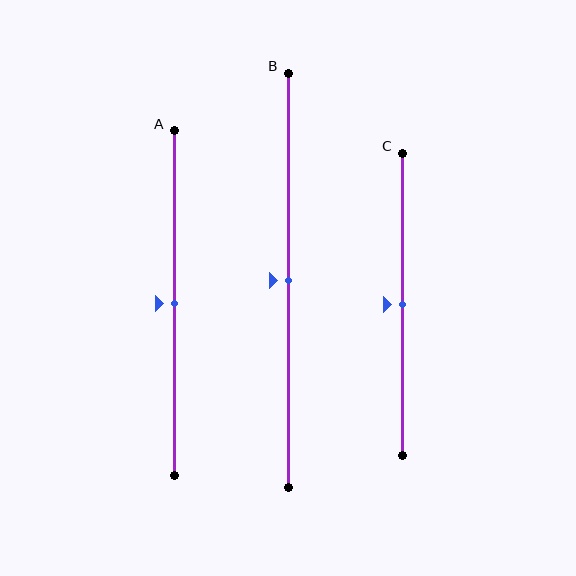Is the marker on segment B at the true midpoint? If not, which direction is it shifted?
Yes, the marker on segment B is at the true midpoint.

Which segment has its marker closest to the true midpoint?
Segment A has its marker closest to the true midpoint.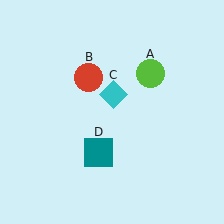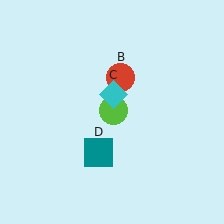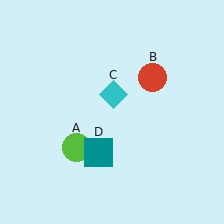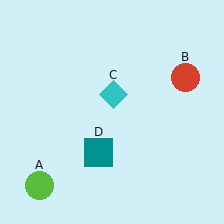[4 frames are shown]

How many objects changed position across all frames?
2 objects changed position: lime circle (object A), red circle (object B).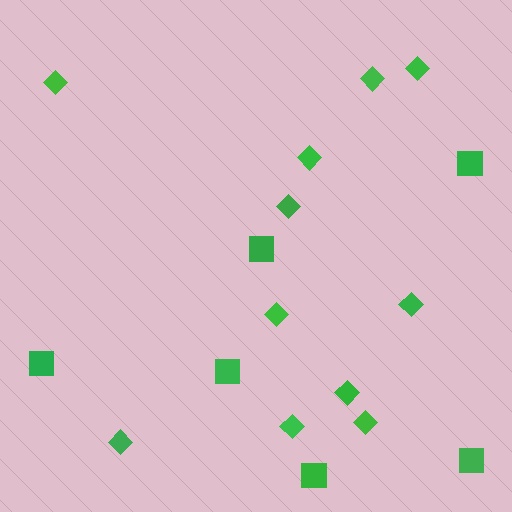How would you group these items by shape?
There are 2 groups: one group of squares (6) and one group of diamonds (11).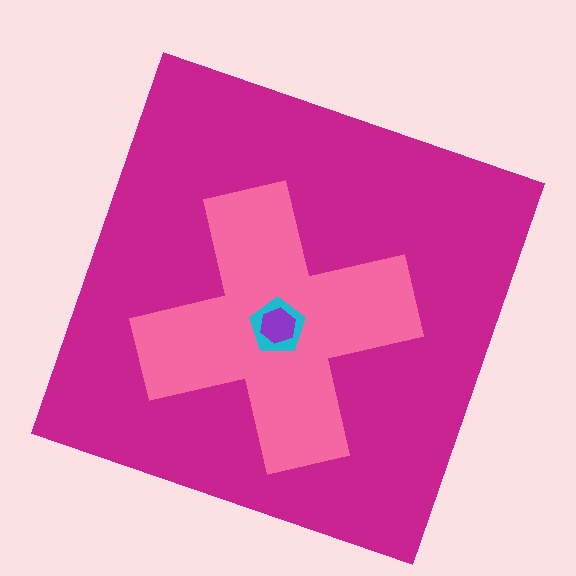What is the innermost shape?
The purple hexagon.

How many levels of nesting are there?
4.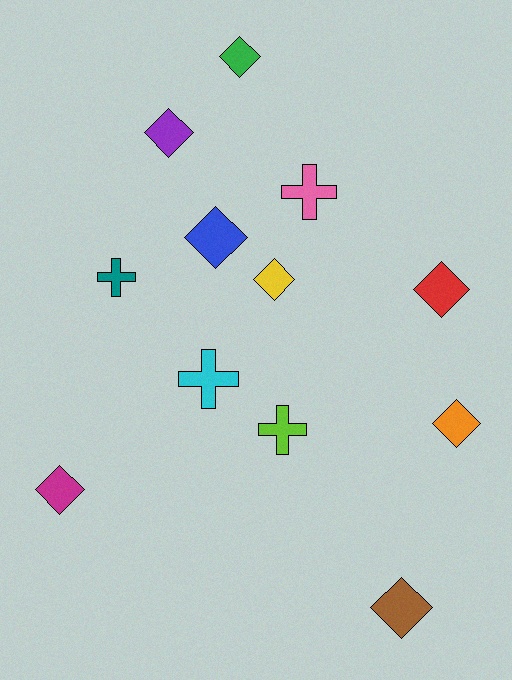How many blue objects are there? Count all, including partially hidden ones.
There is 1 blue object.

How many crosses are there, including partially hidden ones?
There are 4 crosses.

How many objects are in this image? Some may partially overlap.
There are 12 objects.